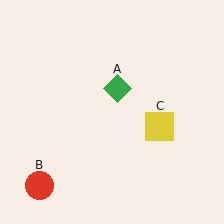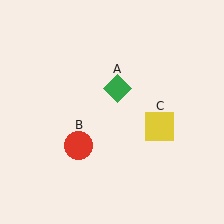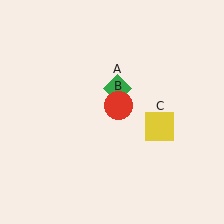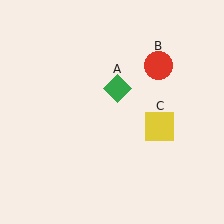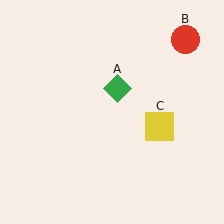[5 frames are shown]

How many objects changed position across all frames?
1 object changed position: red circle (object B).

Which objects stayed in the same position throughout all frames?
Green diamond (object A) and yellow square (object C) remained stationary.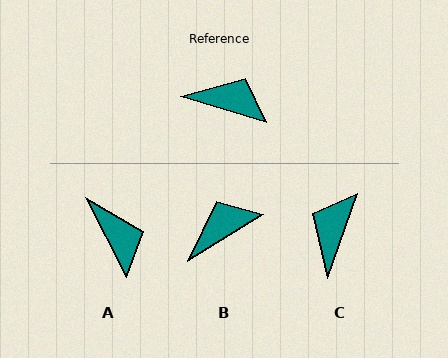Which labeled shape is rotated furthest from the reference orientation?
C, about 87 degrees away.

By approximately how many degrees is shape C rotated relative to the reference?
Approximately 87 degrees counter-clockwise.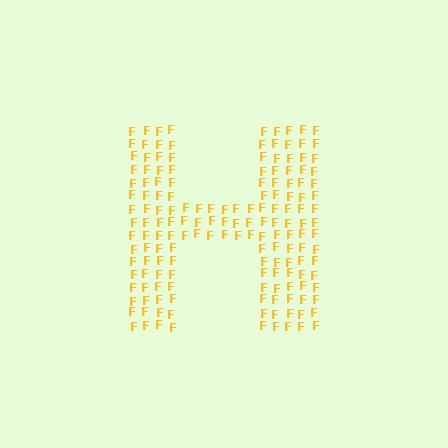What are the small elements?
The small elements are letter F's.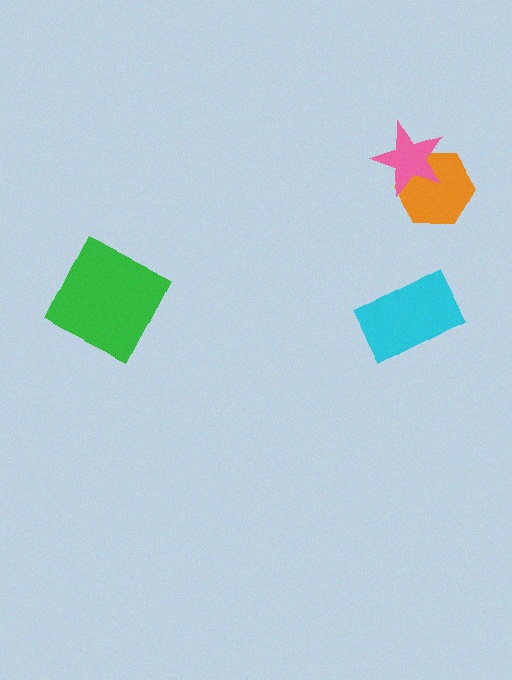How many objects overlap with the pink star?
1 object overlaps with the pink star.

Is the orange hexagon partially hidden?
Yes, it is partially covered by another shape.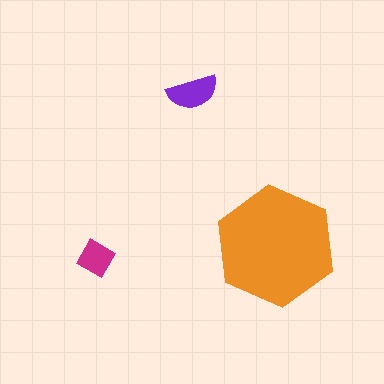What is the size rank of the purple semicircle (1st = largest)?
2nd.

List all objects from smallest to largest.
The magenta diamond, the purple semicircle, the orange hexagon.